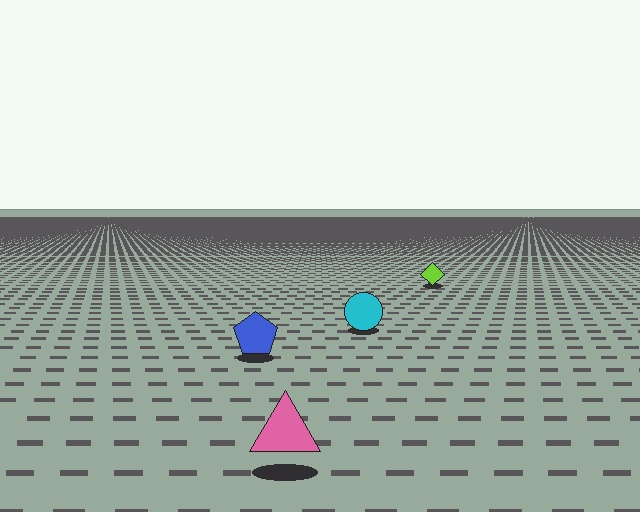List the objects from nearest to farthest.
From nearest to farthest: the pink triangle, the blue pentagon, the cyan circle, the lime diamond.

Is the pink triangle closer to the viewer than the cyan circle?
Yes. The pink triangle is closer — you can tell from the texture gradient: the ground texture is coarser near it.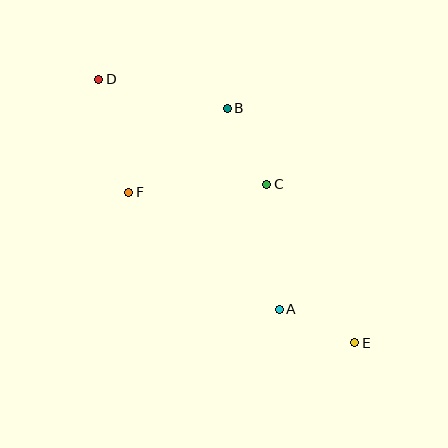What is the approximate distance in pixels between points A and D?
The distance between A and D is approximately 292 pixels.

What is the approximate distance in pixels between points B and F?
The distance between B and F is approximately 129 pixels.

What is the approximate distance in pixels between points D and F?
The distance between D and F is approximately 117 pixels.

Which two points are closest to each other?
Points A and E are closest to each other.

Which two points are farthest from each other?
Points D and E are farthest from each other.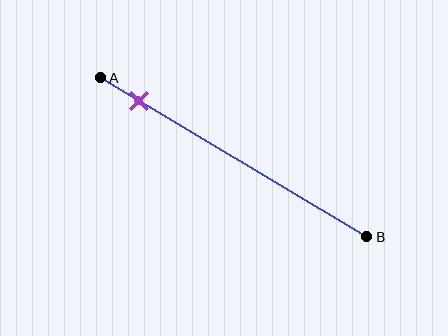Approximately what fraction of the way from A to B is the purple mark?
The purple mark is approximately 15% of the way from A to B.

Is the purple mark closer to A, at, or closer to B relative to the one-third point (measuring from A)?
The purple mark is closer to point A than the one-third point of segment AB.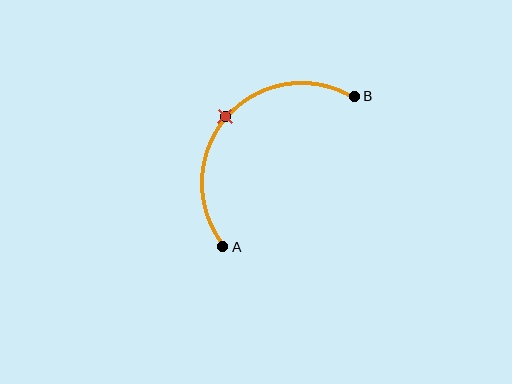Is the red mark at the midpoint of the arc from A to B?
Yes. The red mark lies on the arc at equal arc-length from both A and B — it is the arc midpoint.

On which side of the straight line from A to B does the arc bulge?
The arc bulges above and to the left of the straight line connecting A and B.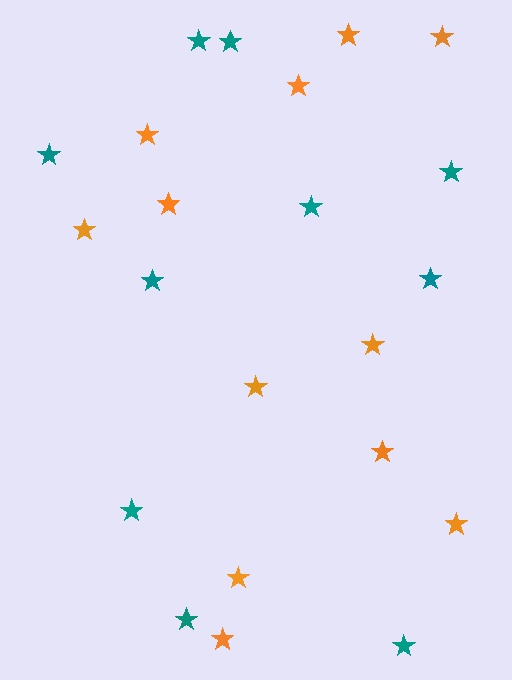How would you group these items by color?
There are 2 groups: one group of teal stars (10) and one group of orange stars (12).